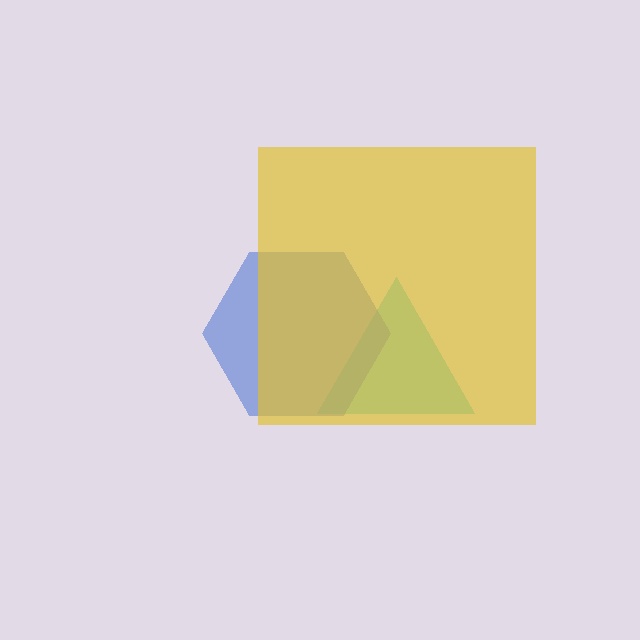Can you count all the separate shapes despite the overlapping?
Yes, there are 3 separate shapes.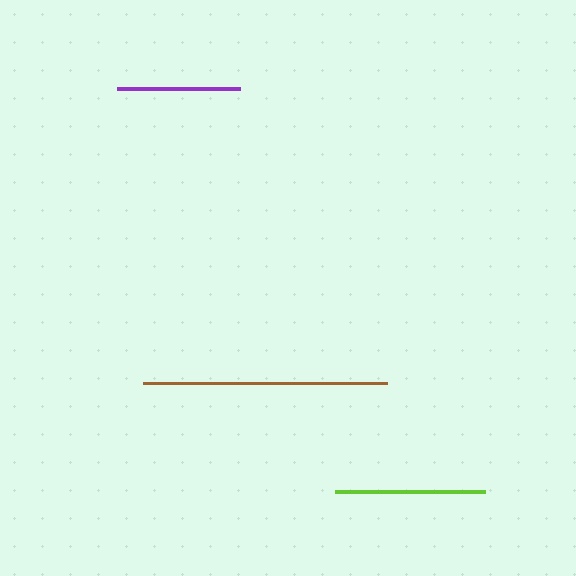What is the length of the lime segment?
The lime segment is approximately 151 pixels long.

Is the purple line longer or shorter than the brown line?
The brown line is longer than the purple line.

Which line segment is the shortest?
The purple line is the shortest at approximately 123 pixels.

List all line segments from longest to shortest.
From longest to shortest: brown, lime, purple.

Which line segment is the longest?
The brown line is the longest at approximately 243 pixels.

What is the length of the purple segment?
The purple segment is approximately 123 pixels long.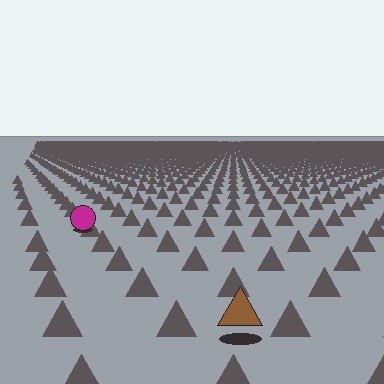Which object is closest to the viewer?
The brown triangle is closest. The texture marks near it are larger and more spread out.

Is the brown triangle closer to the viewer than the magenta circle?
Yes. The brown triangle is closer — you can tell from the texture gradient: the ground texture is coarser near it.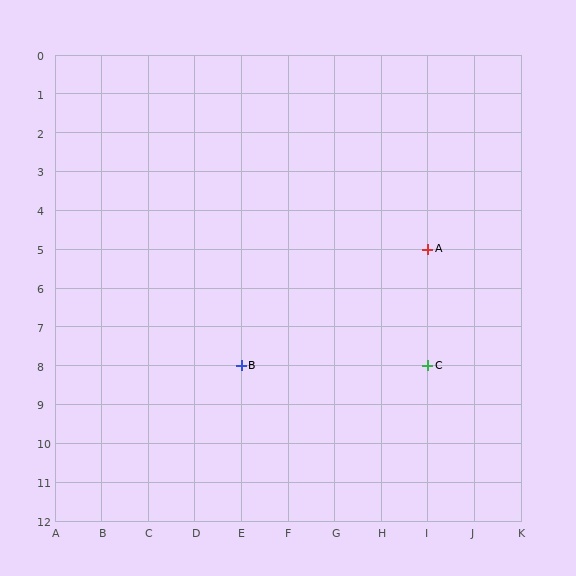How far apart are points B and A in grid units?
Points B and A are 4 columns and 3 rows apart (about 5.0 grid units diagonally).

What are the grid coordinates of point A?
Point A is at grid coordinates (I, 5).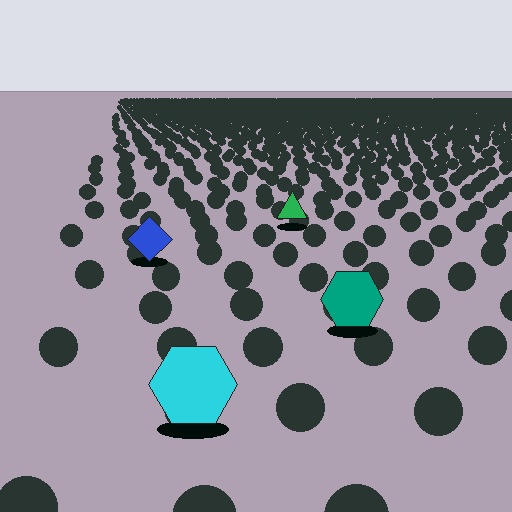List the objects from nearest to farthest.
From nearest to farthest: the cyan hexagon, the teal hexagon, the blue diamond, the green triangle.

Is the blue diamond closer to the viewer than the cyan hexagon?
No. The cyan hexagon is closer — you can tell from the texture gradient: the ground texture is coarser near it.